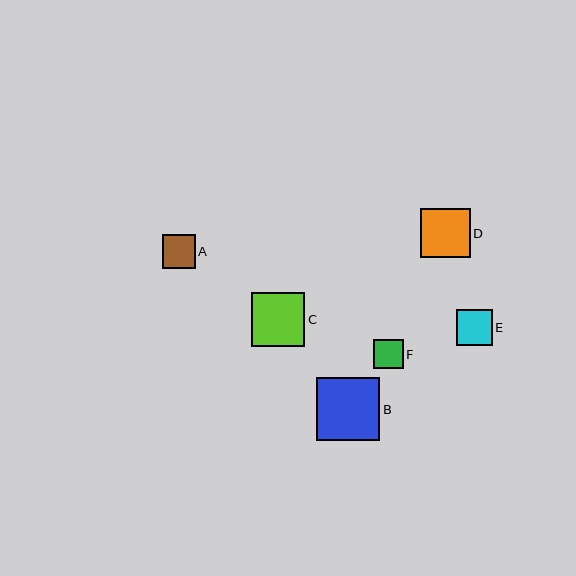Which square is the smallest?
Square F is the smallest with a size of approximately 29 pixels.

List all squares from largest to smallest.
From largest to smallest: B, C, D, E, A, F.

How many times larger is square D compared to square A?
Square D is approximately 1.5 times the size of square A.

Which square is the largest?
Square B is the largest with a size of approximately 63 pixels.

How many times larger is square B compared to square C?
Square B is approximately 1.2 times the size of square C.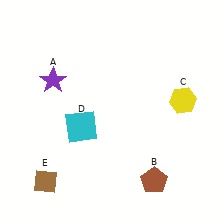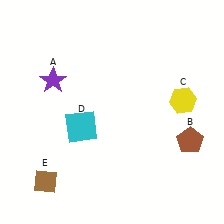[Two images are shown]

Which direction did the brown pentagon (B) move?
The brown pentagon (B) moved up.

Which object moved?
The brown pentagon (B) moved up.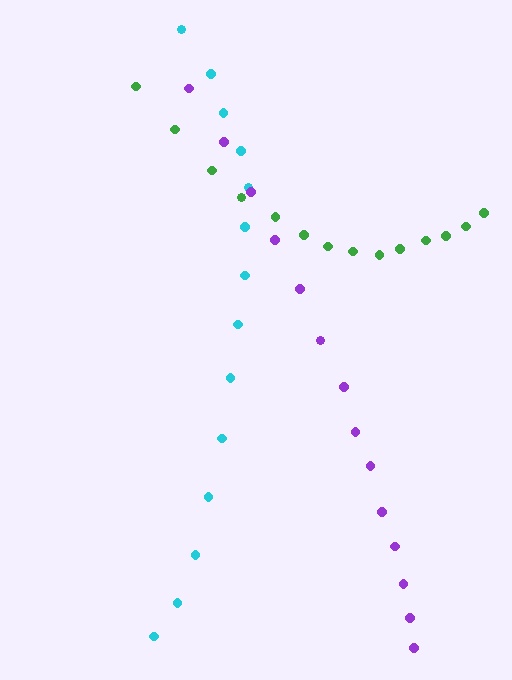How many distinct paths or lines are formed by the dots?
There are 3 distinct paths.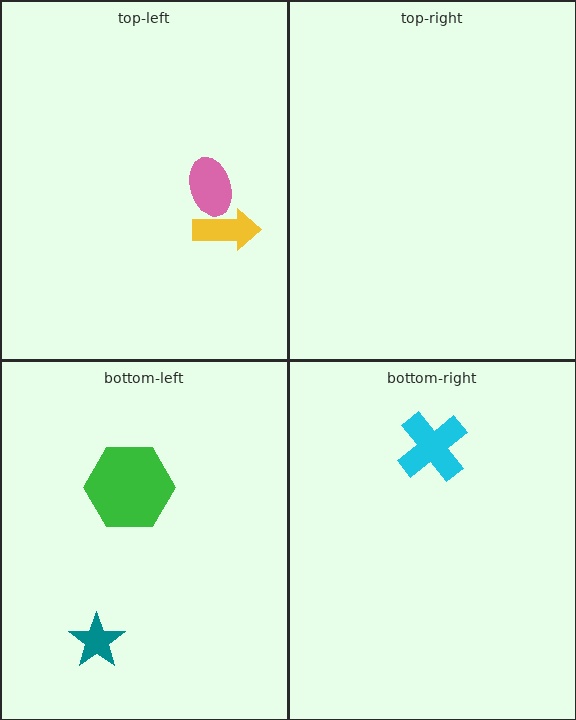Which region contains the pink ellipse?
The top-left region.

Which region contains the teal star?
The bottom-left region.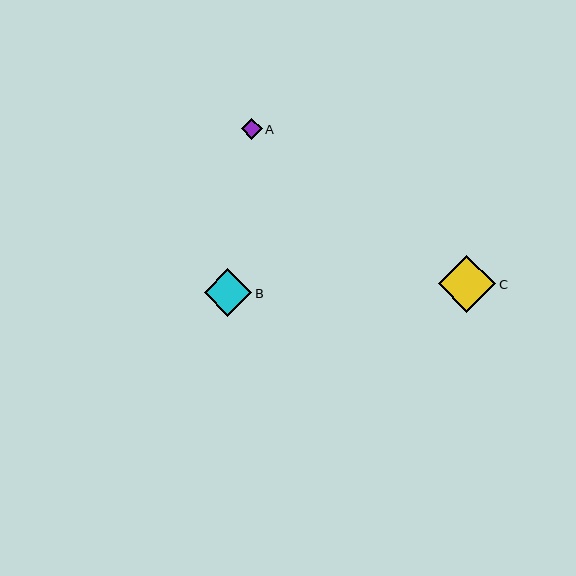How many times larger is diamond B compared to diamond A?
Diamond B is approximately 2.3 times the size of diamond A.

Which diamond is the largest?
Diamond C is the largest with a size of approximately 57 pixels.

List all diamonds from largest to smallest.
From largest to smallest: C, B, A.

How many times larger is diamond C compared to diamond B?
Diamond C is approximately 1.2 times the size of diamond B.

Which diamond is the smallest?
Diamond A is the smallest with a size of approximately 21 pixels.